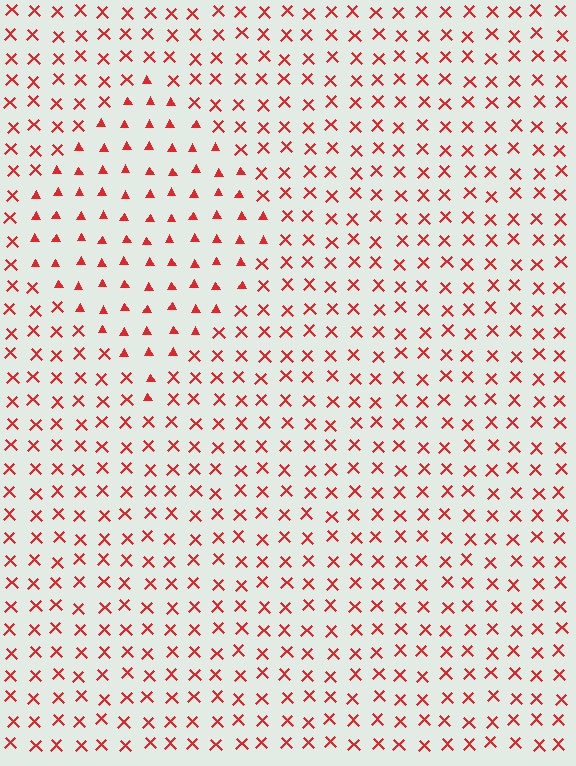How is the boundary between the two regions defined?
The boundary is defined by a change in element shape: triangles inside vs. X marks outside. All elements share the same color and spacing.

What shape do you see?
I see a diamond.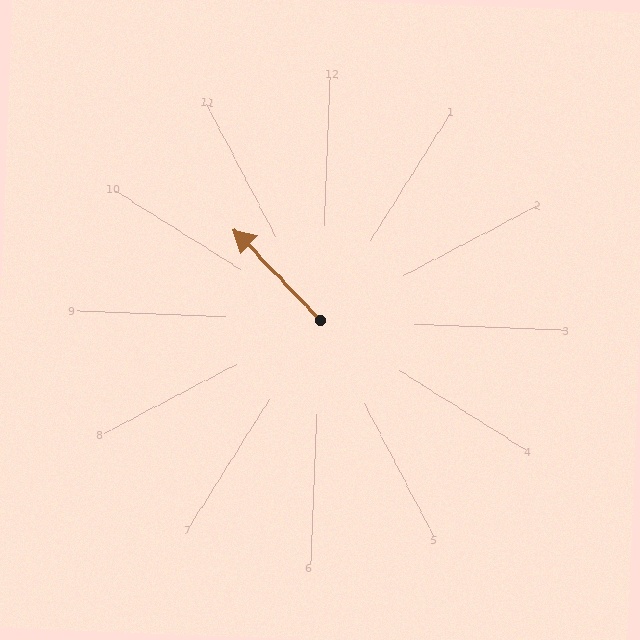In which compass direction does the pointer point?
Northwest.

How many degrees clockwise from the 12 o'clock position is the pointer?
Approximately 314 degrees.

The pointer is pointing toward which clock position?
Roughly 10 o'clock.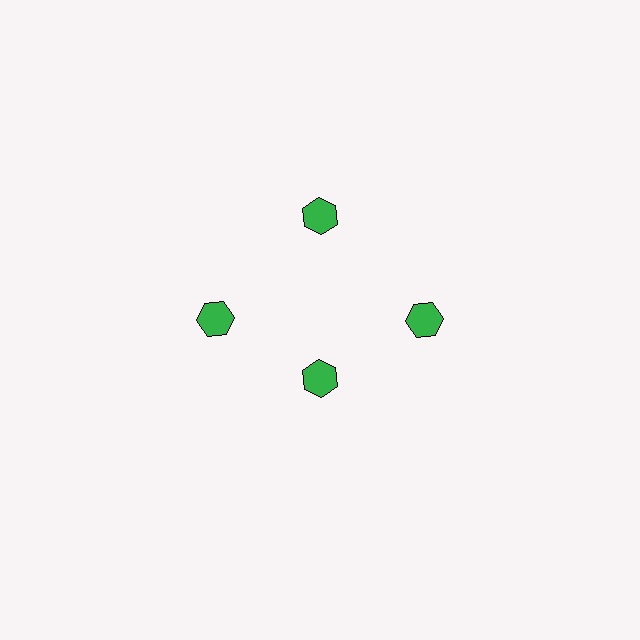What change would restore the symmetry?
The symmetry would be restored by moving it outward, back onto the ring so that all 4 hexagons sit at equal angles and equal distance from the center.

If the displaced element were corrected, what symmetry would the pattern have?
It would have 4-fold rotational symmetry — the pattern would map onto itself every 90 degrees.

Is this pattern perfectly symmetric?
No. The 4 green hexagons are arranged in a ring, but one element near the 6 o'clock position is pulled inward toward the center, breaking the 4-fold rotational symmetry.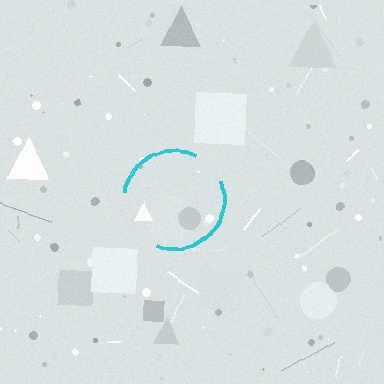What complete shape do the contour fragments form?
The contour fragments form a circle.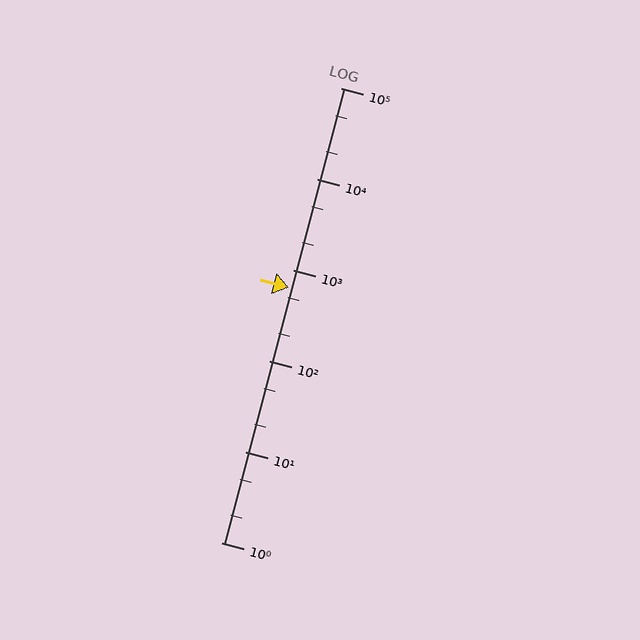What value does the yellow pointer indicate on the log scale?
The pointer indicates approximately 640.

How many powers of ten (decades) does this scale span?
The scale spans 5 decades, from 1 to 100000.